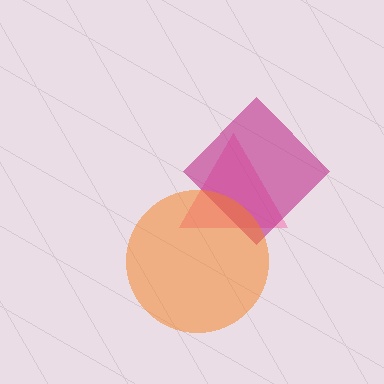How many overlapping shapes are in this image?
There are 3 overlapping shapes in the image.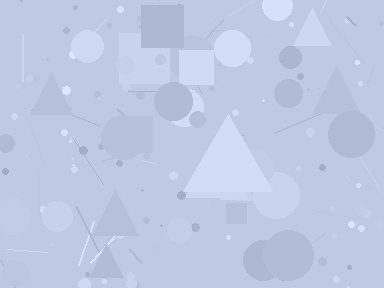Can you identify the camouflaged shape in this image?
The camouflaged shape is a triangle.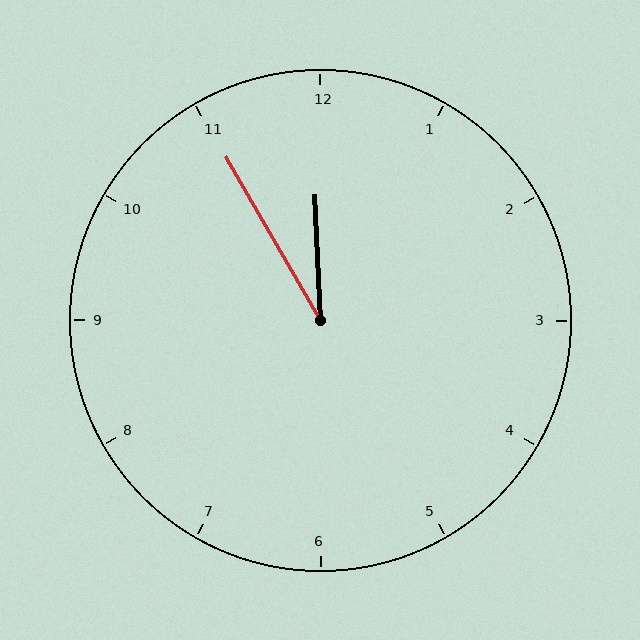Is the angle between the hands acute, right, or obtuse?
It is acute.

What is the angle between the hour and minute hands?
Approximately 28 degrees.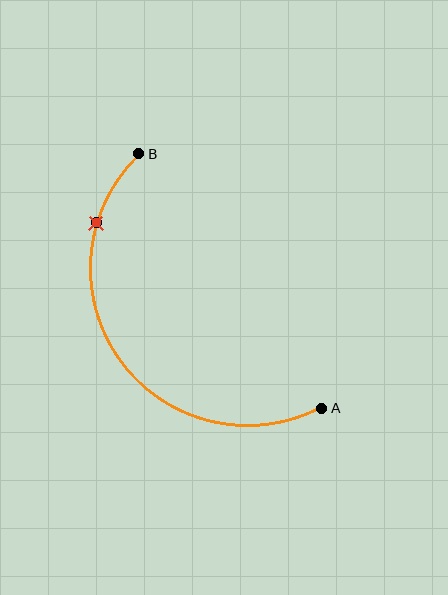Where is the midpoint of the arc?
The arc midpoint is the point on the curve farthest from the straight line joining A and B. It sits below and to the left of that line.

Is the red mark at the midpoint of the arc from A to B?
No. The red mark lies on the arc but is closer to endpoint B. The arc midpoint would be at the point on the curve equidistant along the arc from both A and B.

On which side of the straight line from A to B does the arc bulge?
The arc bulges below and to the left of the straight line connecting A and B.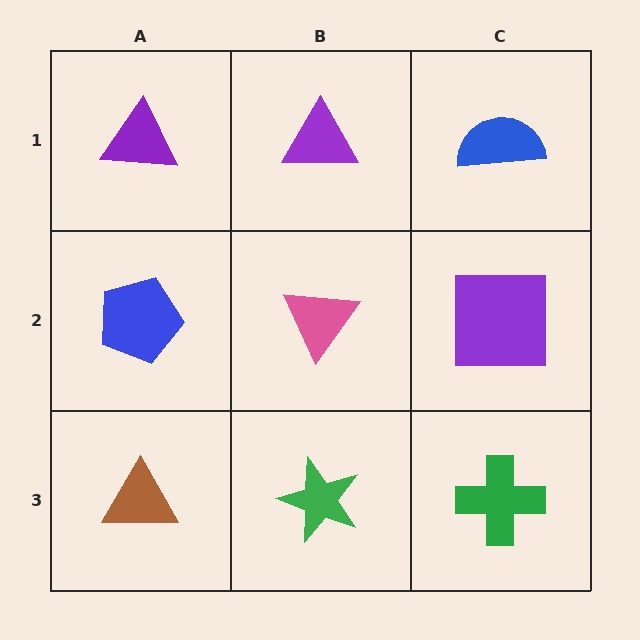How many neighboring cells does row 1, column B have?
3.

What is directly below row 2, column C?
A green cross.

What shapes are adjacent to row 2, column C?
A blue semicircle (row 1, column C), a green cross (row 3, column C), a pink triangle (row 2, column B).